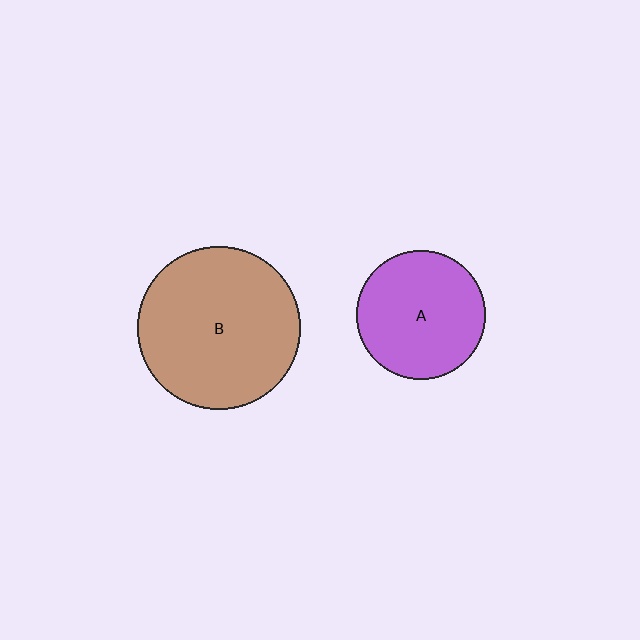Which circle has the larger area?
Circle B (brown).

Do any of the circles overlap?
No, none of the circles overlap.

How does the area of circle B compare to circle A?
Approximately 1.6 times.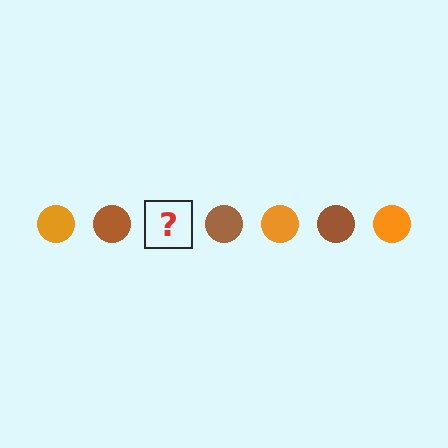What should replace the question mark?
The question mark should be replaced with an orange circle.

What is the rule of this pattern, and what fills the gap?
The rule is that the pattern cycles through orange, brown circles. The gap should be filled with an orange circle.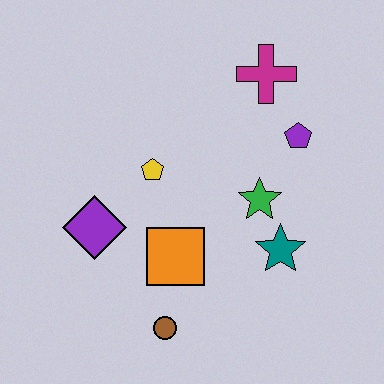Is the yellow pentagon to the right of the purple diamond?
Yes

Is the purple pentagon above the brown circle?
Yes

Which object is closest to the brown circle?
The orange square is closest to the brown circle.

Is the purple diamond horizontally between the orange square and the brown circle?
No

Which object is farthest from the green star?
The purple diamond is farthest from the green star.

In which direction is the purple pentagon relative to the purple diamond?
The purple pentagon is to the right of the purple diamond.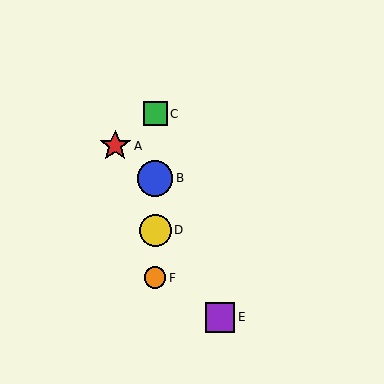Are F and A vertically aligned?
No, F is at x≈155 and A is at x≈115.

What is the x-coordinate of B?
Object B is at x≈155.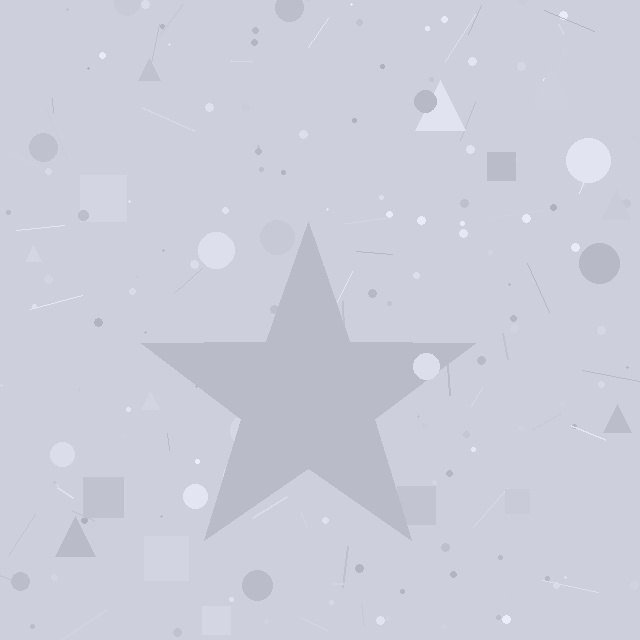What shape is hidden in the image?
A star is hidden in the image.